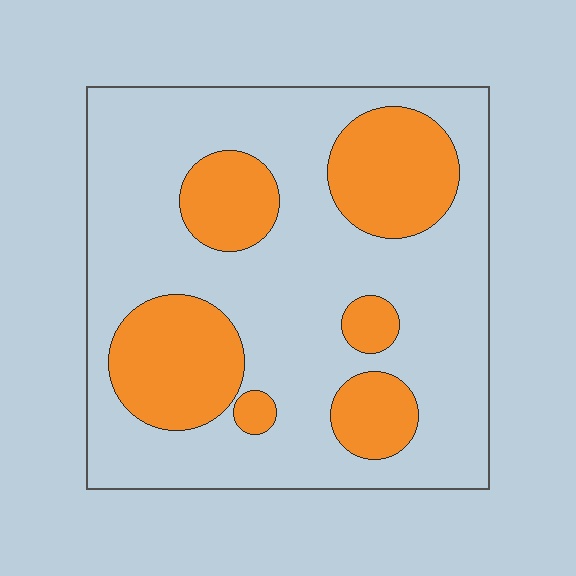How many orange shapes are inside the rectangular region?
6.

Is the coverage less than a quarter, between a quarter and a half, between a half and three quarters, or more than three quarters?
Between a quarter and a half.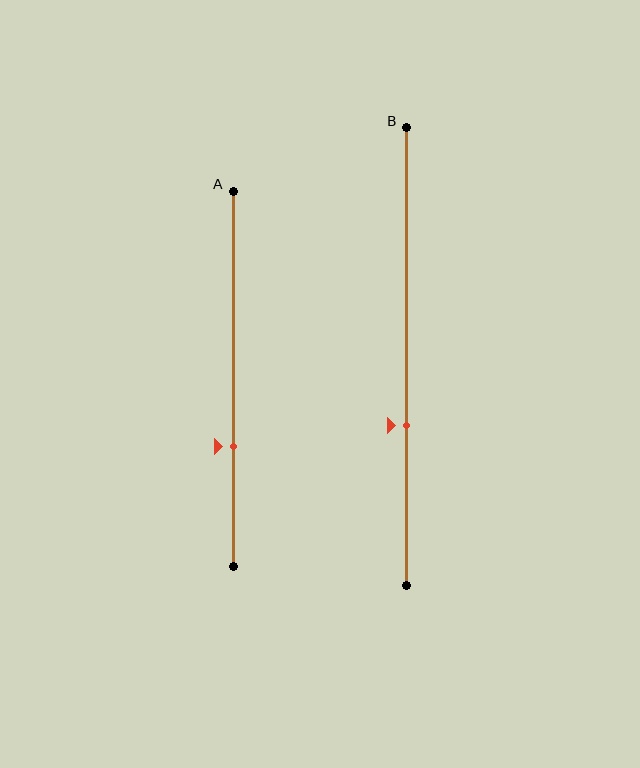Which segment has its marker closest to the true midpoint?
Segment B has its marker closest to the true midpoint.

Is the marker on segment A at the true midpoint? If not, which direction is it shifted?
No, the marker on segment A is shifted downward by about 18% of the segment length.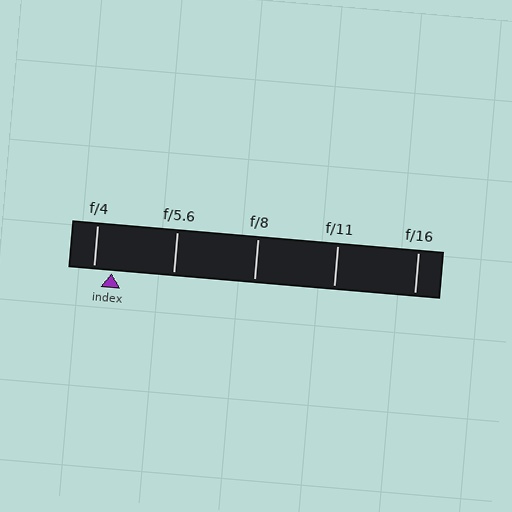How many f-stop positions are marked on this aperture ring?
There are 5 f-stop positions marked.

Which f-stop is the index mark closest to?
The index mark is closest to f/4.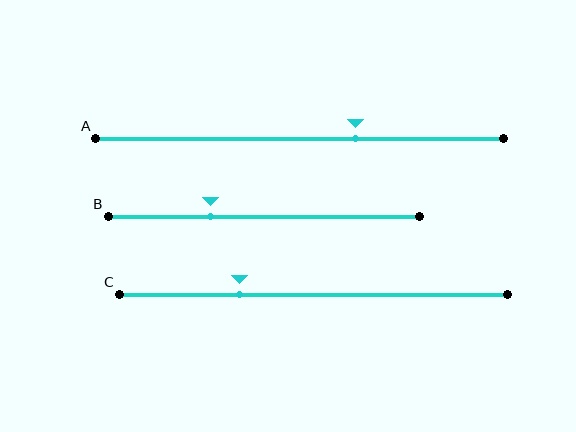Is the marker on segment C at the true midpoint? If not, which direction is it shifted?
No, the marker on segment C is shifted to the left by about 19% of the segment length.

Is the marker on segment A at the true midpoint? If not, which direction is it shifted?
No, the marker on segment A is shifted to the right by about 14% of the segment length.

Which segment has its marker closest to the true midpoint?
Segment A has its marker closest to the true midpoint.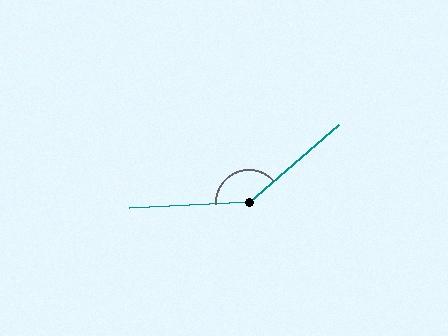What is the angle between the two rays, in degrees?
Approximately 142 degrees.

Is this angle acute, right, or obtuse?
It is obtuse.